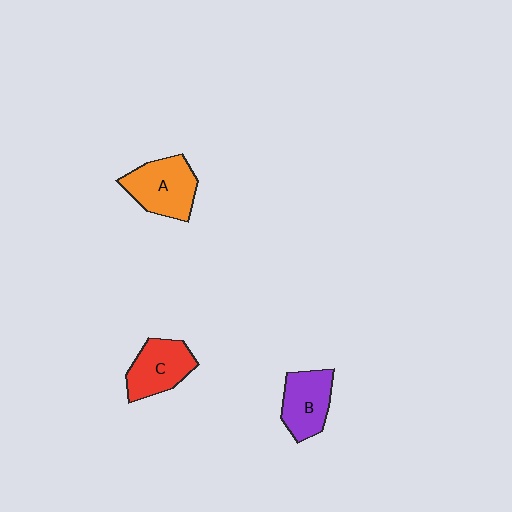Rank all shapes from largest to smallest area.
From largest to smallest: A (orange), C (red), B (purple).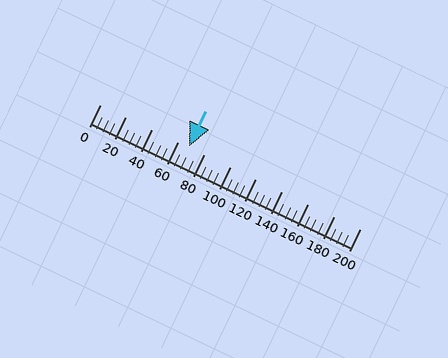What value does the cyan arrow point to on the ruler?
The cyan arrow points to approximately 68.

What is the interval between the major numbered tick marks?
The major tick marks are spaced 20 units apart.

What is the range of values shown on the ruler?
The ruler shows values from 0 to 200.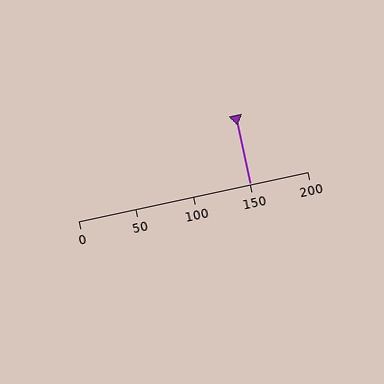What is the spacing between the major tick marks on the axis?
The major ticks are spaced 50 apart.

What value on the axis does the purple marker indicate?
The marker indicates approximately 150.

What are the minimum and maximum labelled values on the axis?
The axis runs from 0 to 200.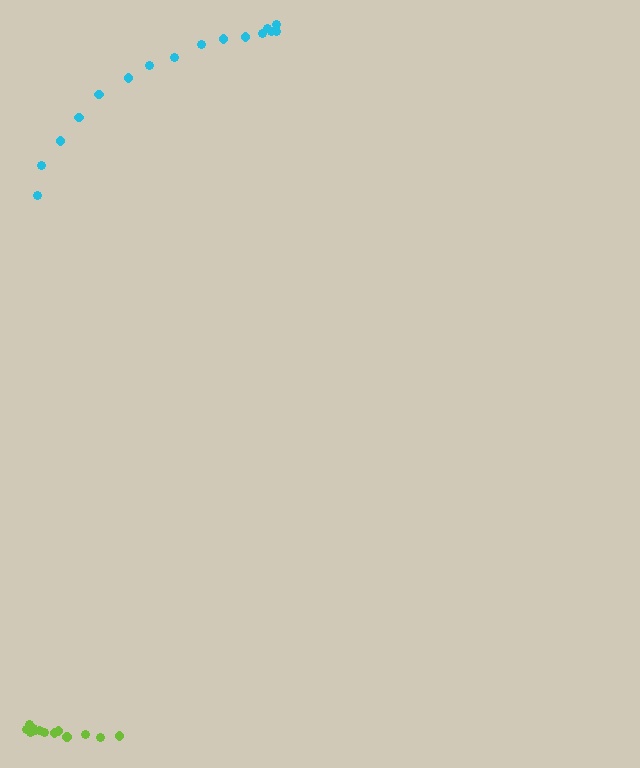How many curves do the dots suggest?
There are 2 distinct paths.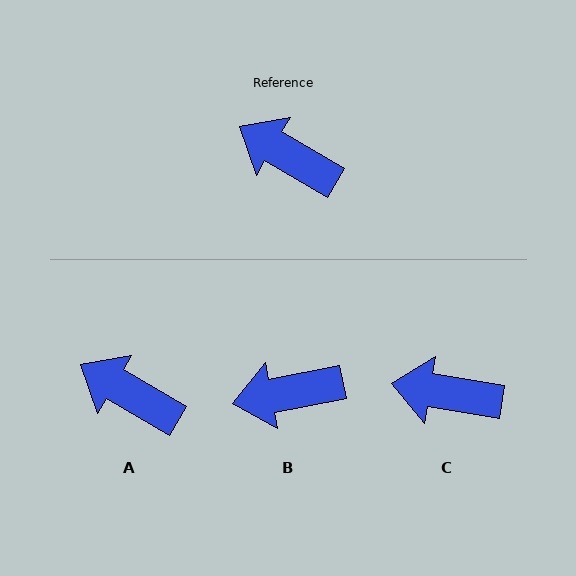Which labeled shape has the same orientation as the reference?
A.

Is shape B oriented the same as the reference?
No, it is off by about 41 degrees.